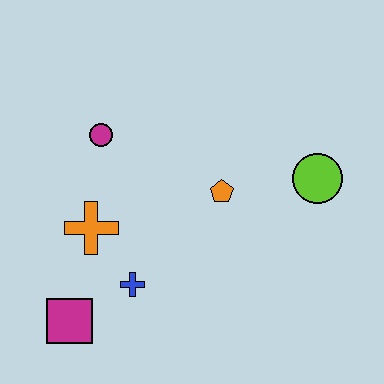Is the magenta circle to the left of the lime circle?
Yes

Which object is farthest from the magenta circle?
The lime circle is farthest from the magenta circle.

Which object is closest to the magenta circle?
The orange cross is closest to the magenta circle.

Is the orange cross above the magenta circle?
No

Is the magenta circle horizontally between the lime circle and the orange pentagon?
No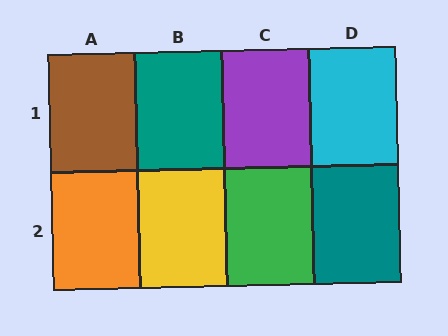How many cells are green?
1 cell is green.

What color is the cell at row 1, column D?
Cyan.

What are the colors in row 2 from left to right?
Orange, yellow, green, teal.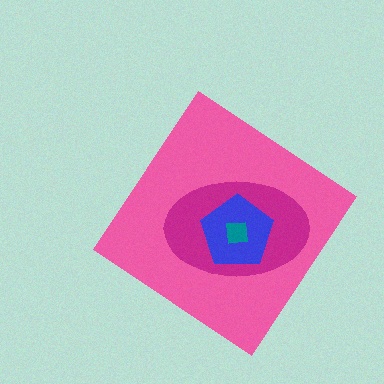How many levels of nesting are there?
4.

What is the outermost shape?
The pink diamond.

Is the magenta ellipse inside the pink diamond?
Yes.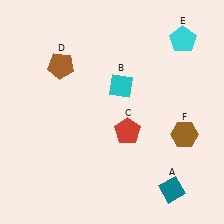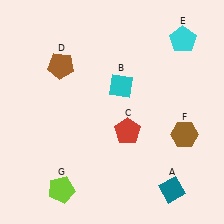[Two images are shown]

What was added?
A lime pentagon (G) was added in Image 2.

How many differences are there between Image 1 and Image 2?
There is 1 difference between the two images.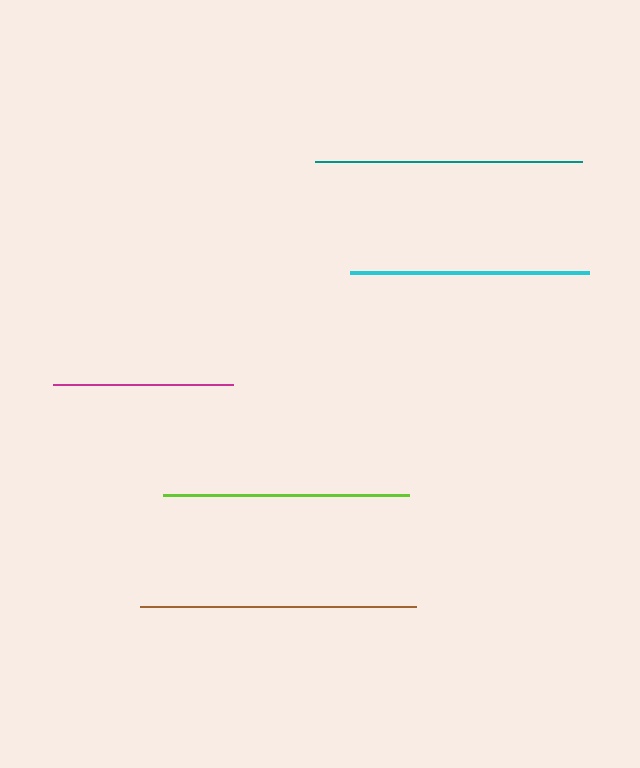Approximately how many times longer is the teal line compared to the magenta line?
The teal line is approximately 1.5 times the length of the magenta line.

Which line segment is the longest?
The brown line is the longest at approximately 276 pixels.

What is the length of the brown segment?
The brown segment is approximately 276 pixels long.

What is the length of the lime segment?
The lime segment is approximately 246 pixels long.